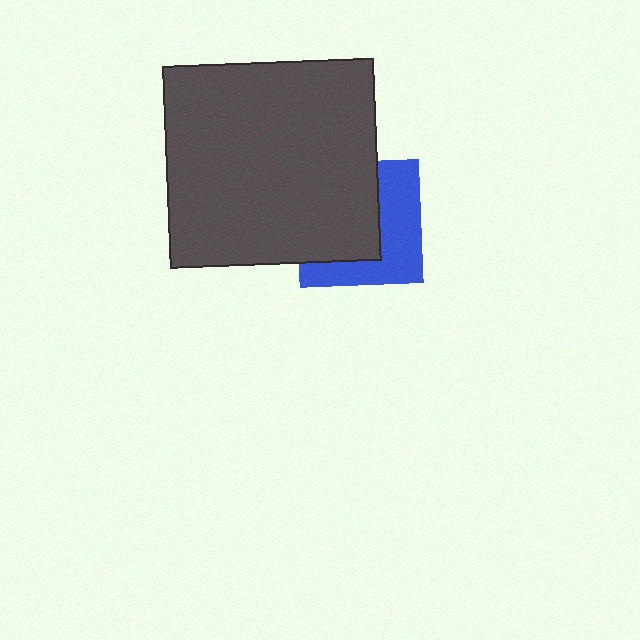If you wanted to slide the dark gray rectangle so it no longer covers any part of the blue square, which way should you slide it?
Slide it left — that is the most direct way to separate the two shapes.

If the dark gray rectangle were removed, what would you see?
You would see the complete blue square.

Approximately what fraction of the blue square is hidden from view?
Roughly 53% of the blue square is hidden behind the dark gray rectangle.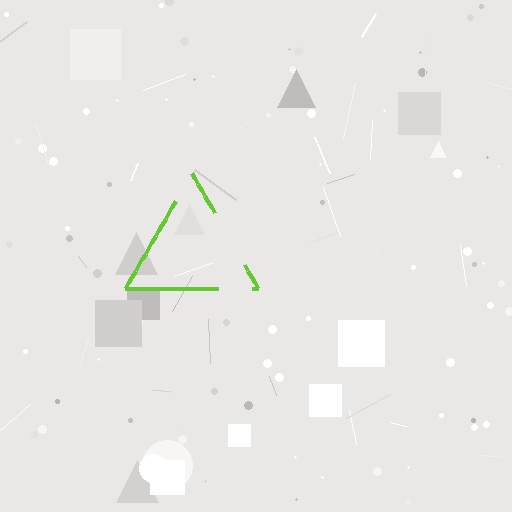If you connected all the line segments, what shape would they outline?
They would outline a triangle.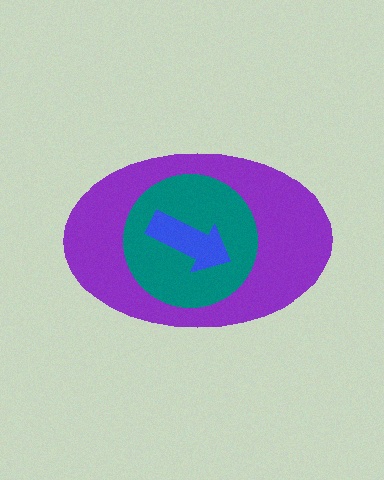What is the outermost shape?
The purple ellipse.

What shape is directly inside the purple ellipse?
The teal circle.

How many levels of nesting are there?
3.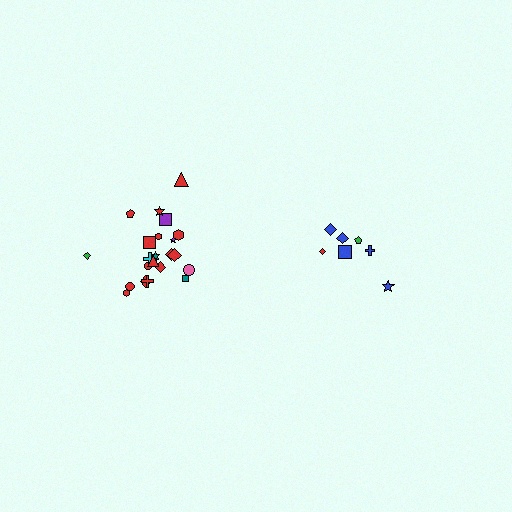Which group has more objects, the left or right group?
The left group.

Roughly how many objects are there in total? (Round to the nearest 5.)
Roughly 30 objects in total.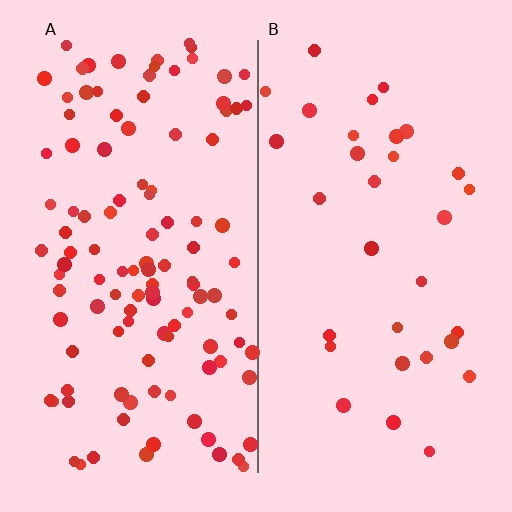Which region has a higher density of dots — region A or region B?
A (the left).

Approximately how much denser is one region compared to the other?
Approximately 3.5× — region A over region B.